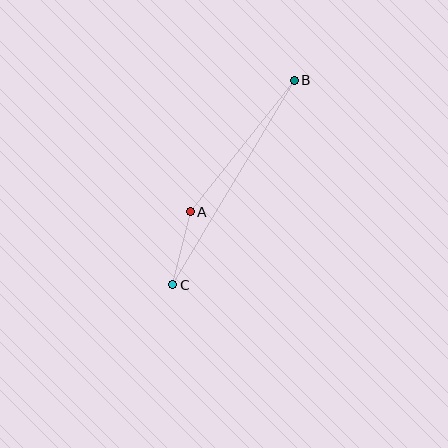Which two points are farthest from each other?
Points B and C are farthest from each other.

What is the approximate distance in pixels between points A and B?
The distance between A and B is approximately 168 pixels.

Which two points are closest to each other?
Points A and C are closest to each other.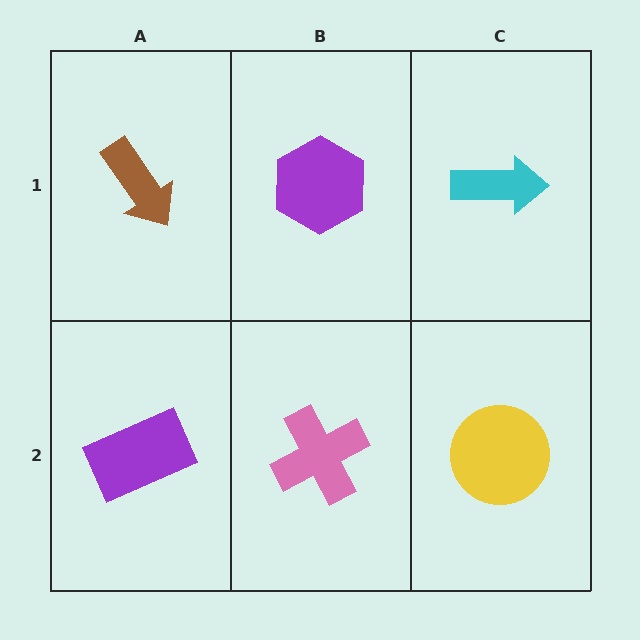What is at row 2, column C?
A yellow circle.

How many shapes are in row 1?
3 shapes.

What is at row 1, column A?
A brown arrow.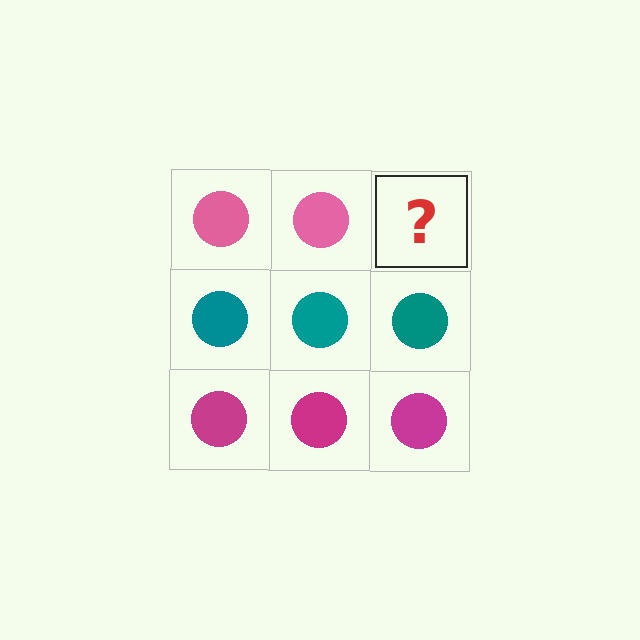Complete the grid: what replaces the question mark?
The question mark should be replaced with a pink circle.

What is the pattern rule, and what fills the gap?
The rule is that each row has a consistent color. The gap should be filled with a pink circle.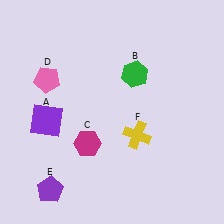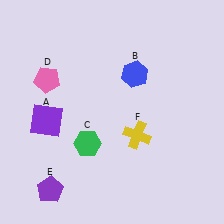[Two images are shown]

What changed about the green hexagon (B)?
In Image 1, B is green. In Image 2, it changed to blue.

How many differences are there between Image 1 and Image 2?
There are 2 differences between the two images.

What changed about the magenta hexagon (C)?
In Image 1, C is magenta. In Image 2, it changed to green.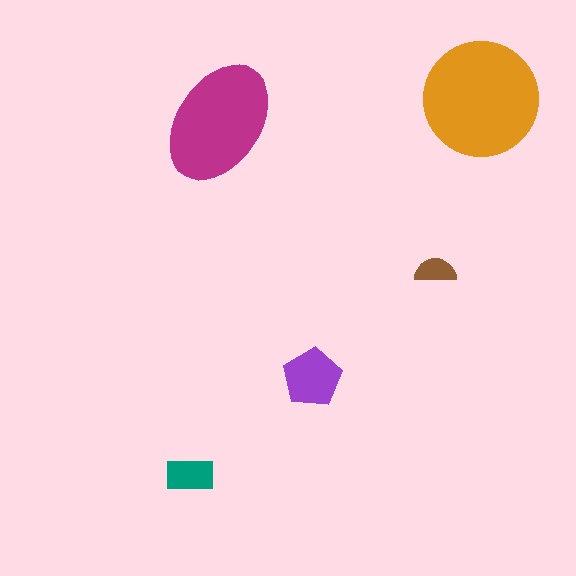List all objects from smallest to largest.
The brown semicircle, the teal rectangle, the purple pentagon, the magenta ellipse, the orange circle.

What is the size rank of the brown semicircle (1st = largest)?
5th.